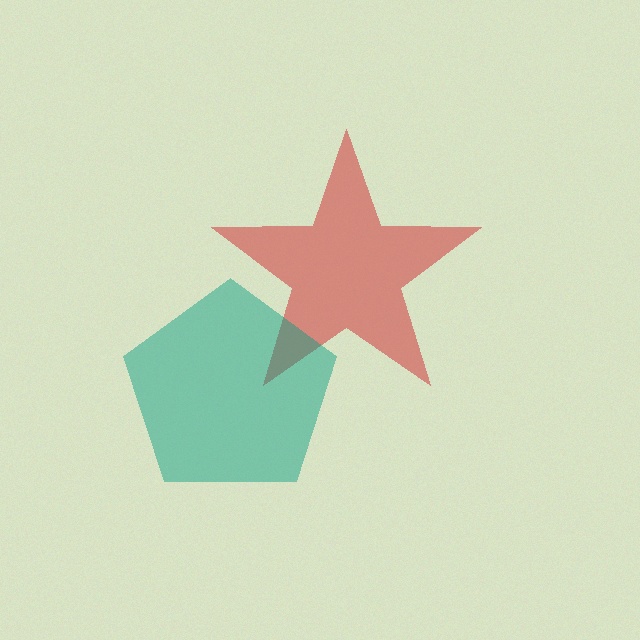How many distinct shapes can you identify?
There are 2 distinct shapes: a red star, a teal pentagon.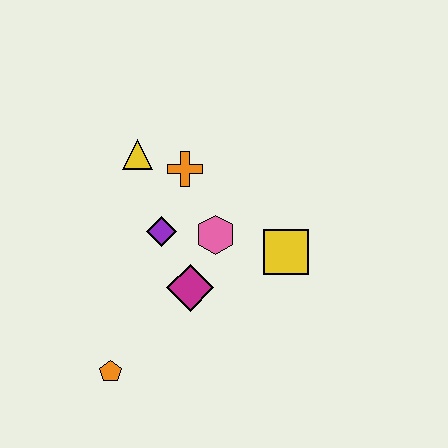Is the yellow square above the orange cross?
No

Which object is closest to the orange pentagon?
The magenta diamond is closest to the orange pentagon.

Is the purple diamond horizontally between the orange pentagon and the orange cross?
Yes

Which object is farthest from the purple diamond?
The orange pentagon is farthest from the purple diamond.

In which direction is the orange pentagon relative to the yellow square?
The orange pentagon is to the left of the yellow square.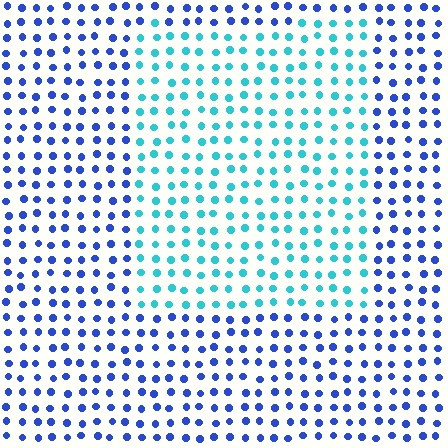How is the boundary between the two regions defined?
The boundary is defined purely by a slight shift in hue (about 46 degrees). Spacing, size, and orientation are identical on both sides.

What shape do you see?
I see a rectangle.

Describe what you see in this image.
The image is filled with small blue elements in a uniform arrangement. A rectangle-shaped region is visible where the elements are tinted to a slightly different hue, forming a subtle color boundary.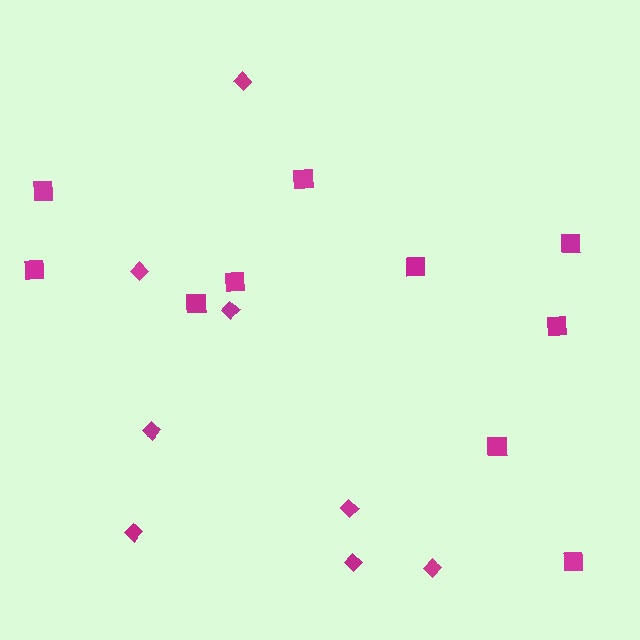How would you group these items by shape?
There are 2 groups: one group of squares (10) and one group of diamonds (8).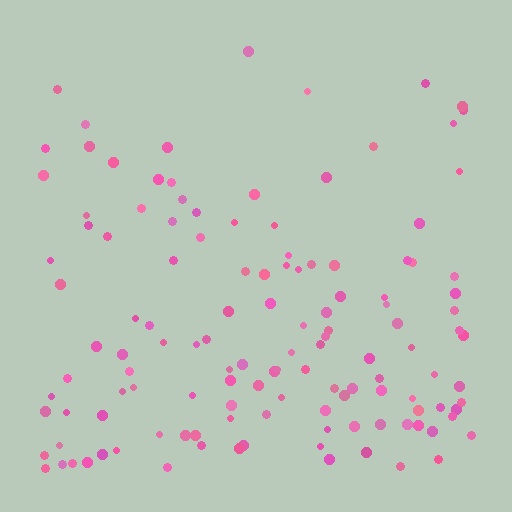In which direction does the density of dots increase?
From top to bottom, with the bottom side densest.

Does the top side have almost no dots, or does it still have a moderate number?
Still a moderate number, just noticeably fewer than the bottom.